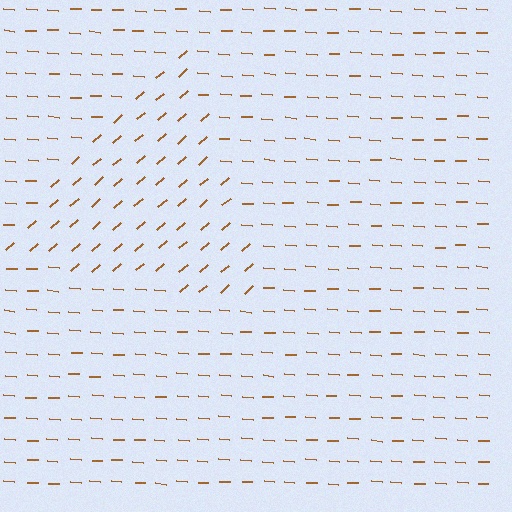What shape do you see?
I see a triangle.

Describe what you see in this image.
The image is filled with small brown line segments. A triangle region in the image has lines oriented differently from the surrounding lines, creating a visible texture boundary.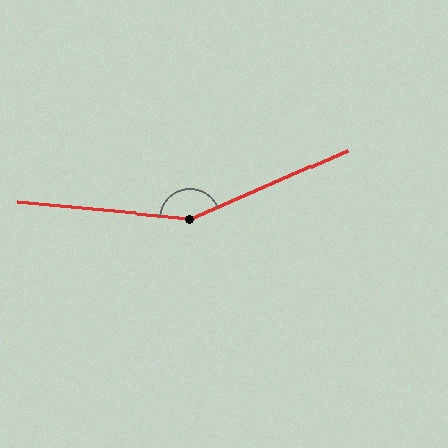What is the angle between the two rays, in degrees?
Approximately 151 degrees.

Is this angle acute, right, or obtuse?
It is obtuse.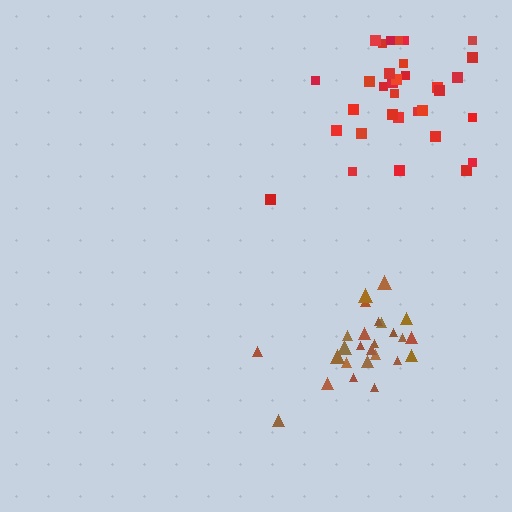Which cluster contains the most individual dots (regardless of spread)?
Red (34).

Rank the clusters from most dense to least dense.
brown, red.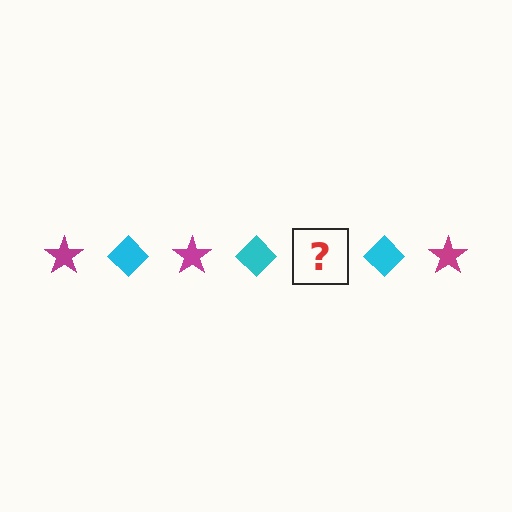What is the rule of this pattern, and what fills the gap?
The rule is that the pattern alternates between magenta star and cyan diamond. The gap should be filled with a magenta star.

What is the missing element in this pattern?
The missing element is a magenta star.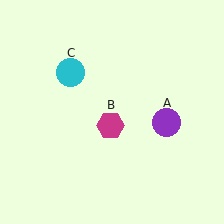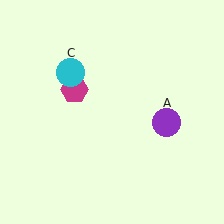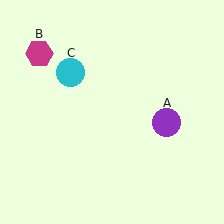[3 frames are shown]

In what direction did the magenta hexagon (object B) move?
The magenta hexagon (object B) moved up and to the left.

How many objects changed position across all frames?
1 object changed position: magenta hexagon (object B).